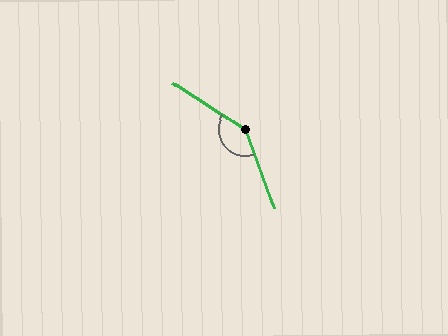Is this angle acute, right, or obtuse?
It is obtuse.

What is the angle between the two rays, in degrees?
Approximately 143 degrees.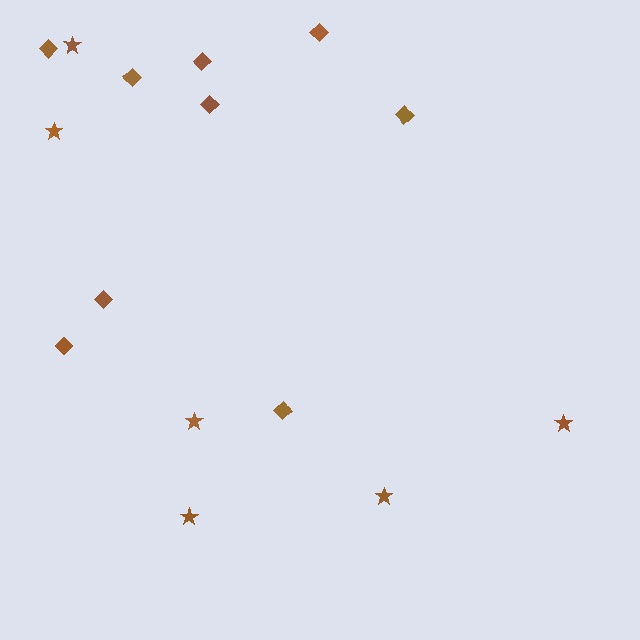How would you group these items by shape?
There are 2 groups: one group of stars (6) and one group of diamonds (9).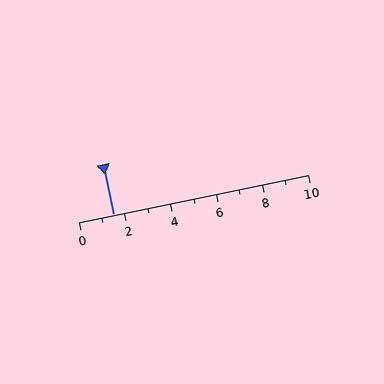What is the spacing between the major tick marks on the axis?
The major ticks are spaced 2 apart.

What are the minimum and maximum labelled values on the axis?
The axis runs from 0 to 10.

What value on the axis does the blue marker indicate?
The marker indicates approximately 1.5.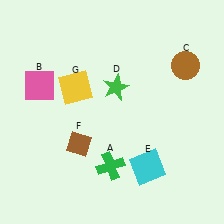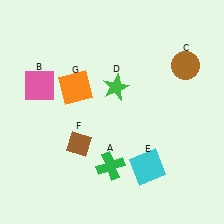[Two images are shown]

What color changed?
The square (G) changed from yellow in Image 1 to orange in Image 2.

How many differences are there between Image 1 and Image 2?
There is 1 difference between the two images.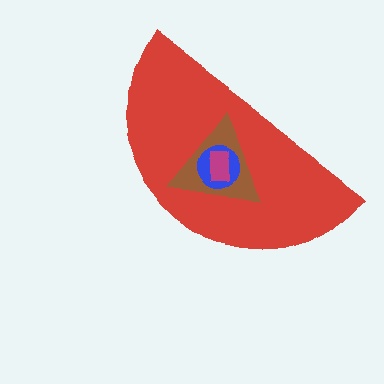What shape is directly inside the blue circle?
The magenta rectangle.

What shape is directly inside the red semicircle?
The brown triangle.